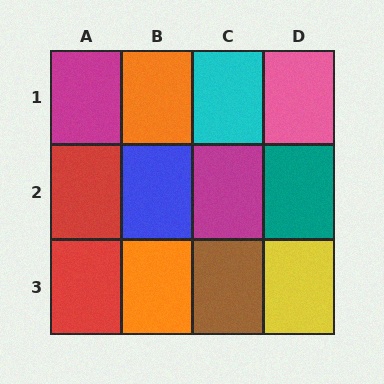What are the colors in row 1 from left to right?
Magenta, orange, cyan, pink.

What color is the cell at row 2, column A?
Red.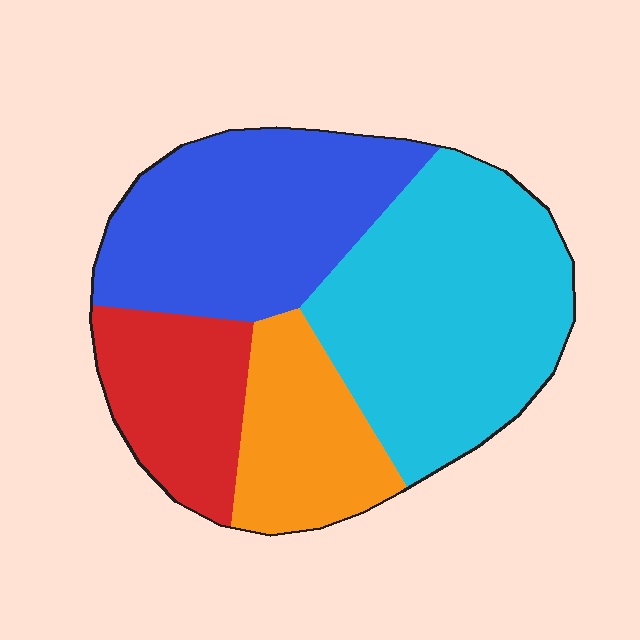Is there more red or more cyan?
Cyan.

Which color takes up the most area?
Cyan, at roughly 40%.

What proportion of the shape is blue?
Blue covers 30% of the shape.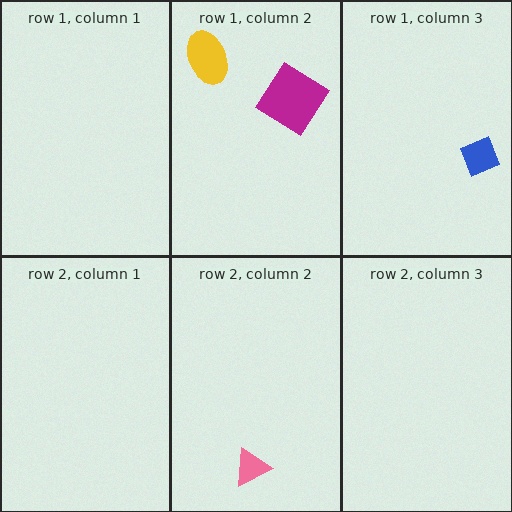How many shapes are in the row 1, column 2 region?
2.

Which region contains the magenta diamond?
The row 1, column 2 region.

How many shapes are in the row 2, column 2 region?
1.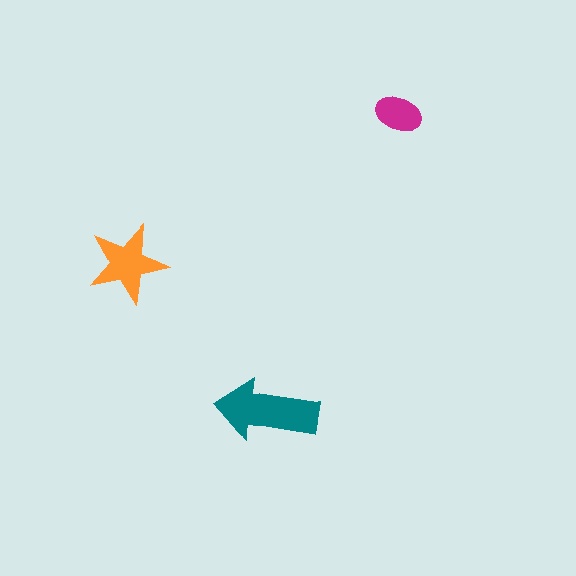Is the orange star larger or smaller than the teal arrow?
Smaller.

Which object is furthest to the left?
The orange star is leftmost.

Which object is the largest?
The teal arrow.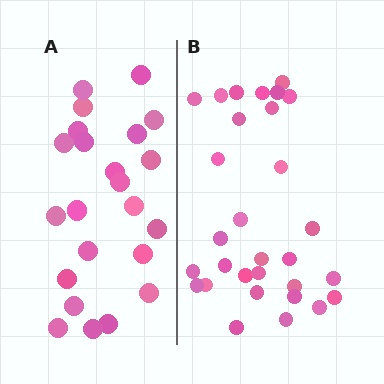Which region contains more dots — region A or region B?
Region B (the right region) has more dots.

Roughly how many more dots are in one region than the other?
Region B has roughly 8 or so more dots than region A.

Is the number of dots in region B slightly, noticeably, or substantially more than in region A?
Region B has noticeably more, but not dramatically so. The ratio is roughly 1.3 to 1.